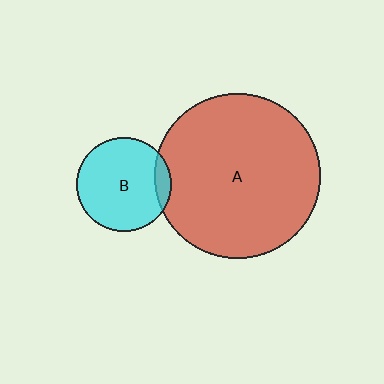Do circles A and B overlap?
Yes.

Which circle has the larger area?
Circle A (red).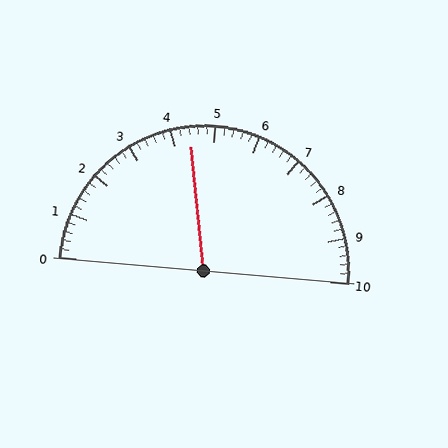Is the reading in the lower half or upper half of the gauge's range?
The reading is in the lower half of the range (0 to 10).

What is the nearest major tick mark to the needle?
The nearest major tick mark is 4.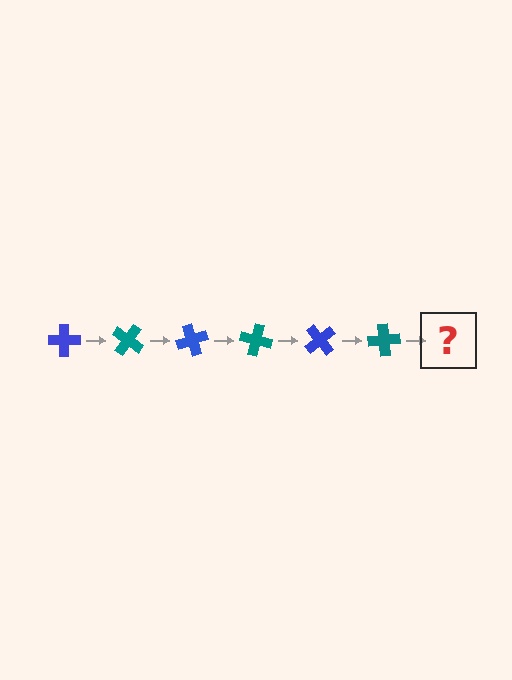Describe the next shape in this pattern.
It should be a blue cross, rotated 210 degrees from the start.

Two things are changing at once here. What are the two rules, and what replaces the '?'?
The two rules are that it rotates 35 degrees each step and the color cycles through blue and teal. The '?' should be a blue cross, rotated 210 degrees from the start.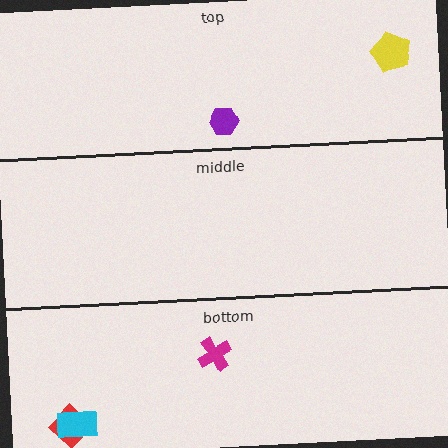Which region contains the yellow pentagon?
The top region.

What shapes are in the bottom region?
The magenta cross, the red diamond, the cyan rectangle.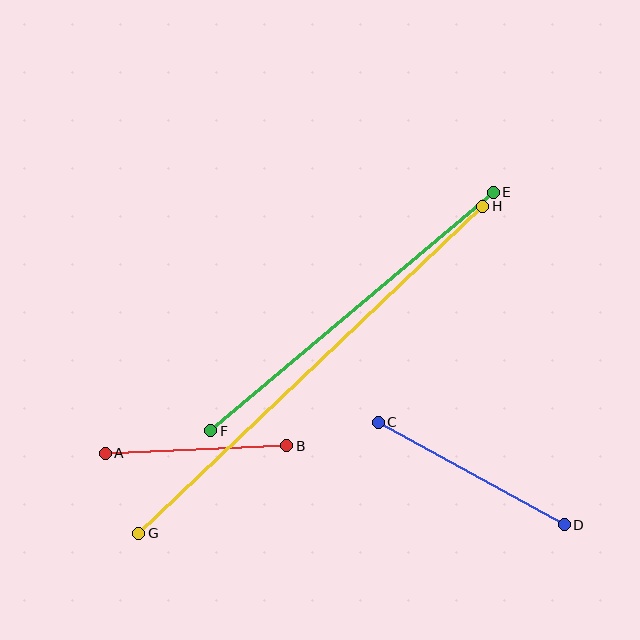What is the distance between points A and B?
The distance is approximately 182 pixels.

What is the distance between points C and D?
The distance is approximately 212 pixels.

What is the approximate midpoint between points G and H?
The midpoint is at approximately (311, 370) pixels.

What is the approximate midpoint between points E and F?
The midpoint is at approximately (352, 311) pixels.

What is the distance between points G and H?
The distance is approximately 475 pixels.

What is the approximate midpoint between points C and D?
The midpoint is at approximately (471, 474) pixels.